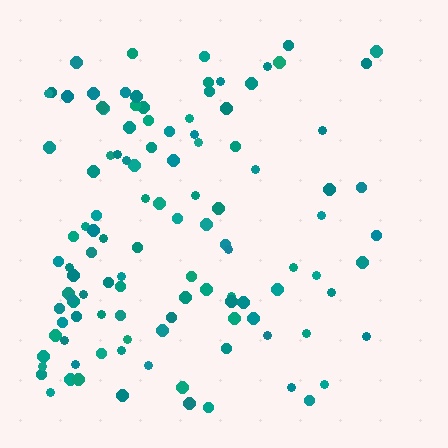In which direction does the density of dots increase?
From right to left, with the left side densest.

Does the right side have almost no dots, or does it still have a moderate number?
Still a moderate number, just noticeably fewer than the left.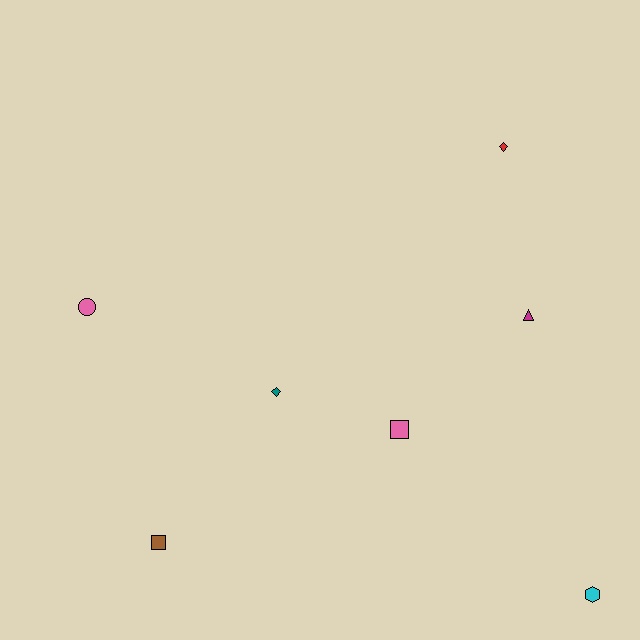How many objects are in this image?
There are 7 objects.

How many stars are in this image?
There are no stars.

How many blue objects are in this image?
There are no blue objects.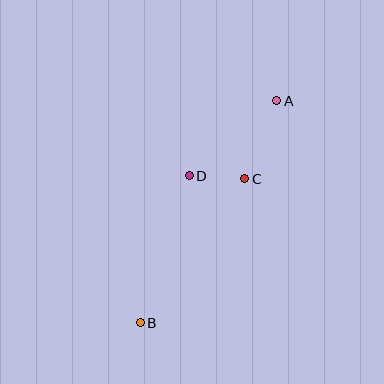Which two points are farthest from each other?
Points A and B are farthest from each other.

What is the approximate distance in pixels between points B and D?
The distance between B and D is approximately 155 pixels.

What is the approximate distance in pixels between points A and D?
The distance between A and D is approximately 115 pixels.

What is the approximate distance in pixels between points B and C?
The distance between B and C is approximately 178 pixels.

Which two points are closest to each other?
Points C and D are closest to each other.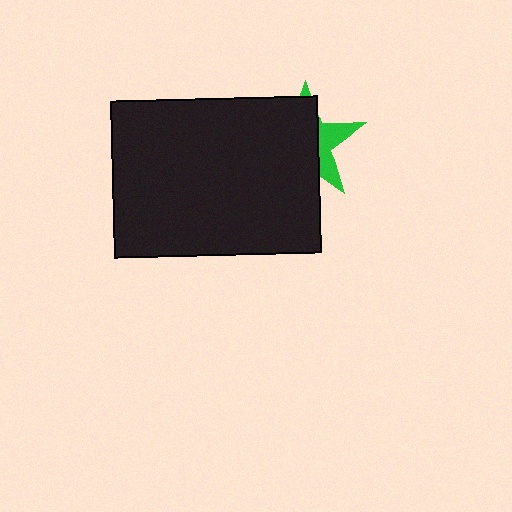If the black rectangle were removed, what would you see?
You would see the complete green star.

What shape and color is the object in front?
The object in front is a black rectangle.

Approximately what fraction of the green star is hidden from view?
Roughly 67% of the green star is hidden behind the black rectangle.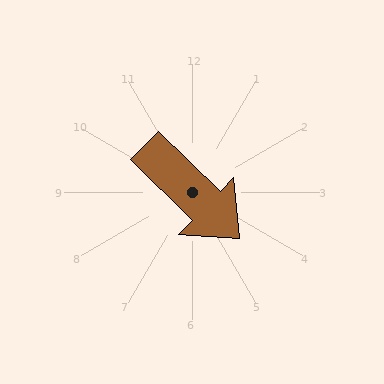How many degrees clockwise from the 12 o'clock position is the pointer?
Approximately 135 degrees.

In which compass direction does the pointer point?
Southeast.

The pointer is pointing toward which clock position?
Roughly 4 o'clock.